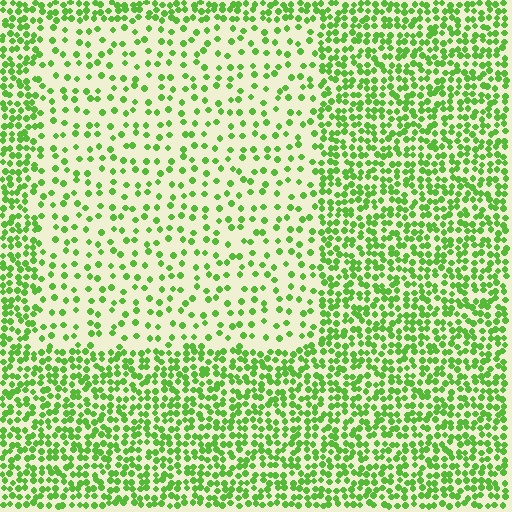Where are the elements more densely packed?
The elements are more densely packed outside the rectangle boundary.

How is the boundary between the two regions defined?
The boundary is defined by a change in element density (approximately 2.4x ratio). All elements are the same color, size, and shape.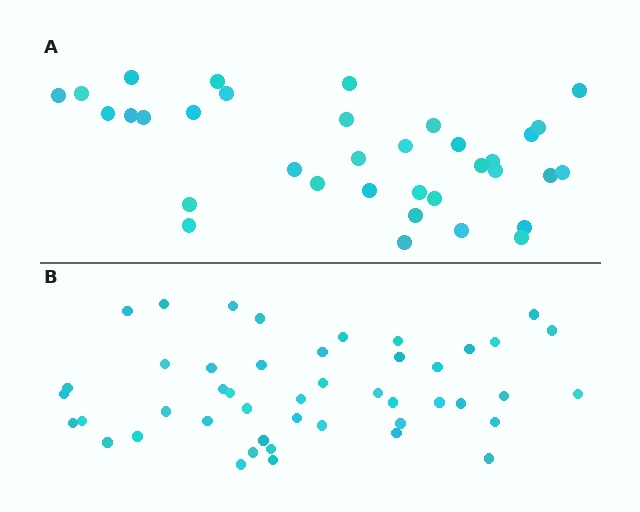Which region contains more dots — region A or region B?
Region B (the bottom region) has more dots.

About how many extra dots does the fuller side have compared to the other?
Region B has roughly 12 or so more dots than region A.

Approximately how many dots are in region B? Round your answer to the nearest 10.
About 50 dots. (The exact count is 46, which rounds to 50.)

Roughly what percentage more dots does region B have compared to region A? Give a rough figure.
About 30% more.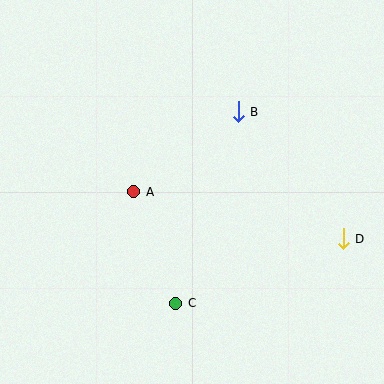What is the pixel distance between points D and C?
The distance between D and C is 179 pixels.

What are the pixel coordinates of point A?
Point A is at (134, 192).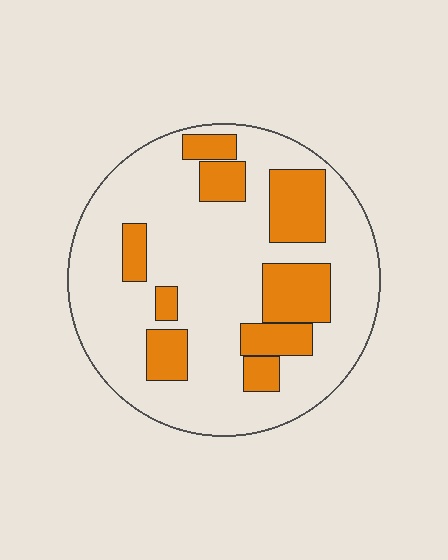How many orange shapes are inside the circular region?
9.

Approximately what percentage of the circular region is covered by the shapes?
Approximately 25%.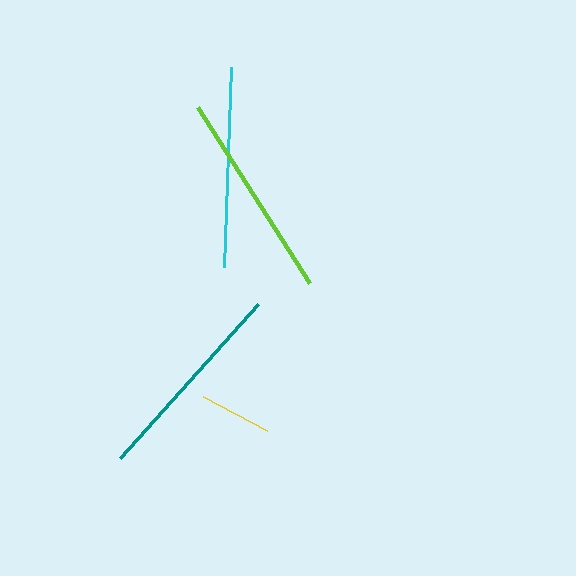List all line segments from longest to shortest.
From longest to shortest: lime, teal, cyan, yellow.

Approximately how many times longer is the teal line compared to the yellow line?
The teal line is approximately 2.9 times the length of the yellow line.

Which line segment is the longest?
The lime line is the longest at approximately 209 pixels.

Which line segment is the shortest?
The yellow line is the shortest at approximately 72 pixels.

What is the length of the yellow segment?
The yellow segment is approximately 72 pixels long.